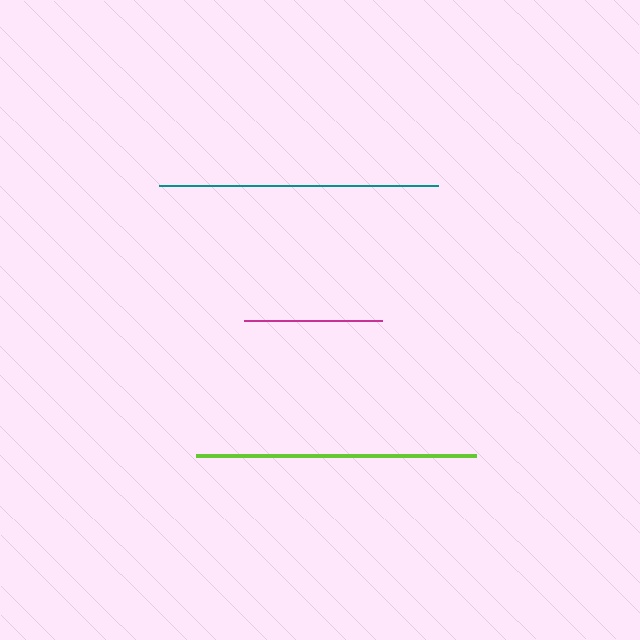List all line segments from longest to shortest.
From longest to shortest: lime, teal, magenta.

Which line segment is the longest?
The lime line is the longest at approximately 280 pixels.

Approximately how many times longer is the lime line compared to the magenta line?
The lime line is approximately 2.0 times the length of the magenta line.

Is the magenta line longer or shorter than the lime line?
The lime line is longer than the magenta line.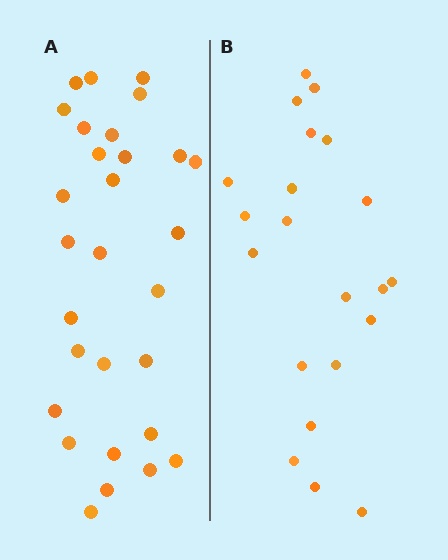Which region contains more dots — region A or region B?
Region A (the left region) has more dots.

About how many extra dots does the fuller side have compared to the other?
Region A has roughly 8 or so more dots than region B.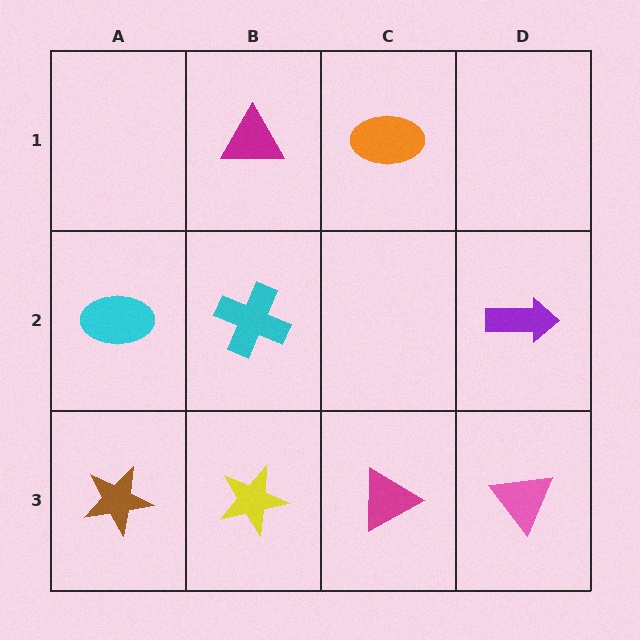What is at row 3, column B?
A yellow star.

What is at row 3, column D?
A pink triangle.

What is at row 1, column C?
An orange ellipse.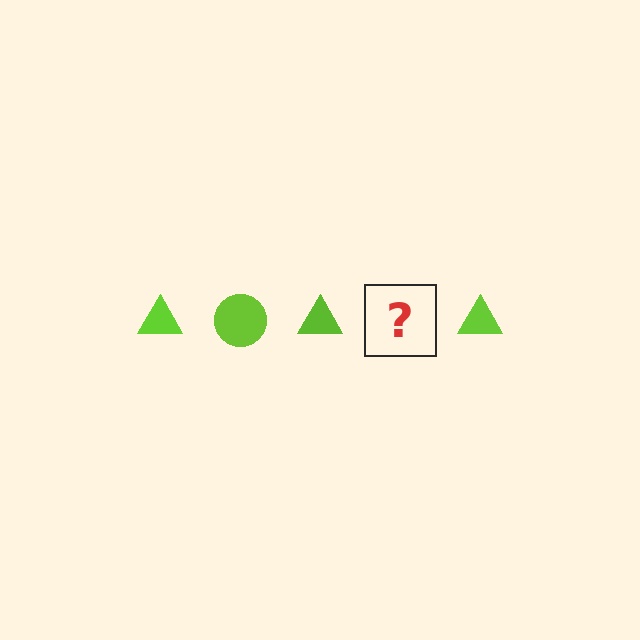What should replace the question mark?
The question mark should be replaced with a lime circle.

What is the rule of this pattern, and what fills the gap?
The rule is that the pattern cycles through triangle, circle shapes in lime. The gap should be filled with a lime circle.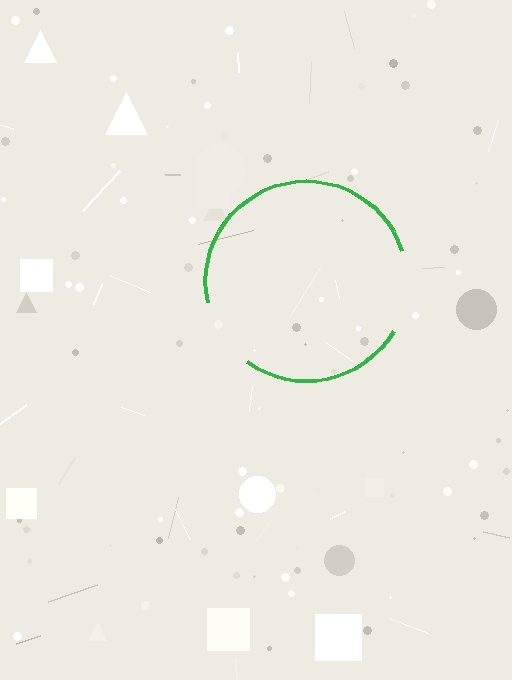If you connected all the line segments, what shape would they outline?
They would outline a circle.